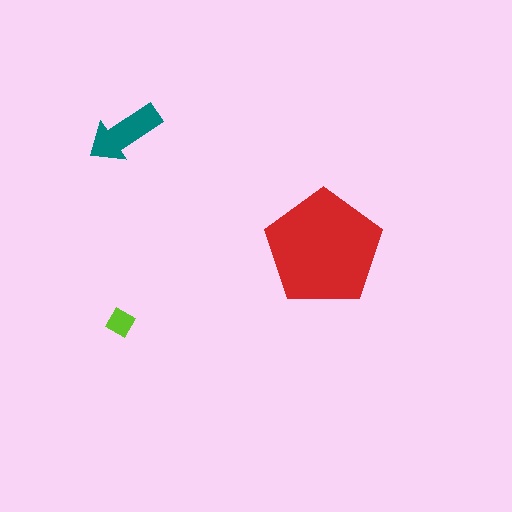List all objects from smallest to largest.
The lime diamond, the teal arrow, the red pentagon.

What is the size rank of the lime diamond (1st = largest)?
3rd.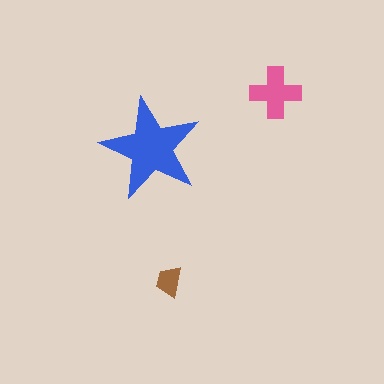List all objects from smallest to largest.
The brown trapezoid, the pink cross, the blue star.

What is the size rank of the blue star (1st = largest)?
1st.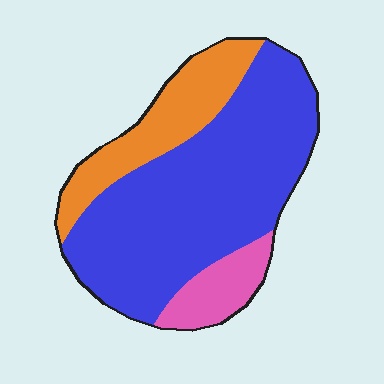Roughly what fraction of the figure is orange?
Orange covers about 20% of the figure.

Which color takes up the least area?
Pink, at roughly 10%.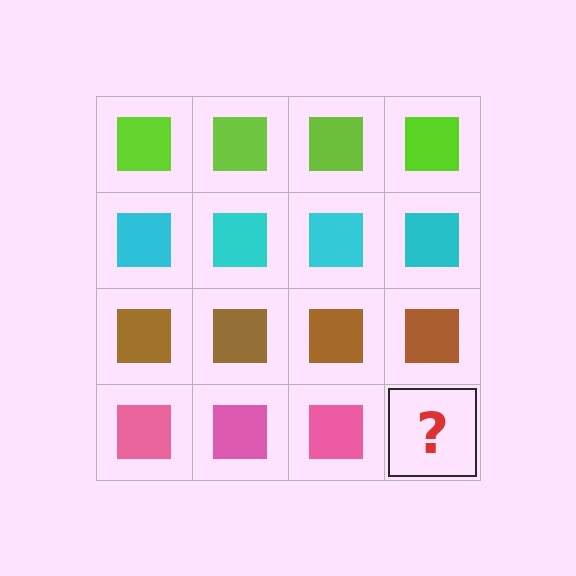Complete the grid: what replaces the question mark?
The question mark should be replaced with a pink square.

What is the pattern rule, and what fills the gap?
The rule is that each row has a consistent color. The gap should be filled with a pink square.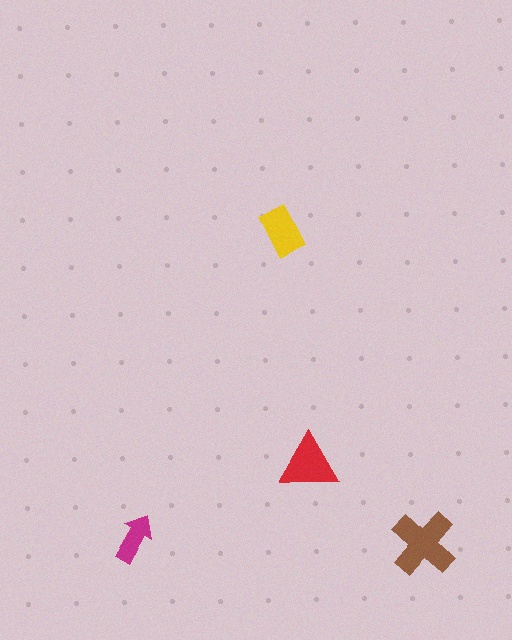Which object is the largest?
The brown cross.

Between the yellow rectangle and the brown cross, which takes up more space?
The brown cross.